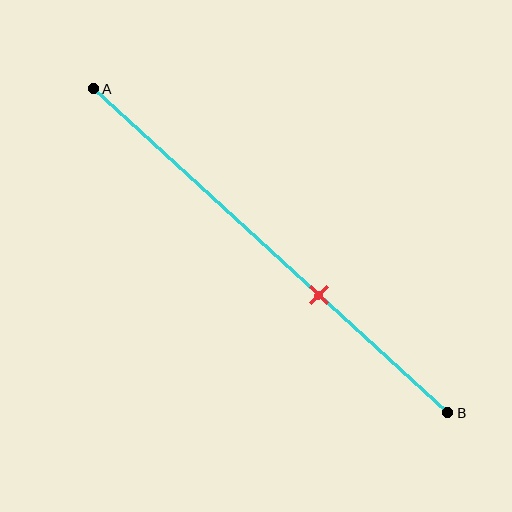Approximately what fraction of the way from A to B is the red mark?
The red mark is approximately 65% of the way from A to B.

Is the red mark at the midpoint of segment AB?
No, the mark is at about 65% from A, not at the 50% midpoint.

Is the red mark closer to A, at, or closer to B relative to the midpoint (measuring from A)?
The red mark is closer to point B than the midpoint of segment AB.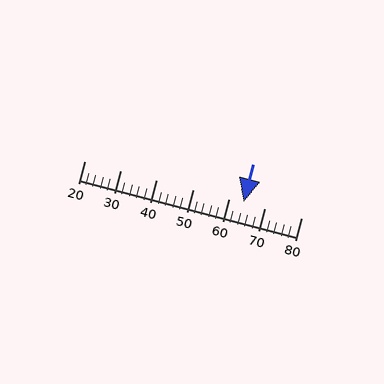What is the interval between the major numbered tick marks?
The major tick marks are spaced 10 units apart.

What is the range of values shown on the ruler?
The ruler shows values from 20 to 80.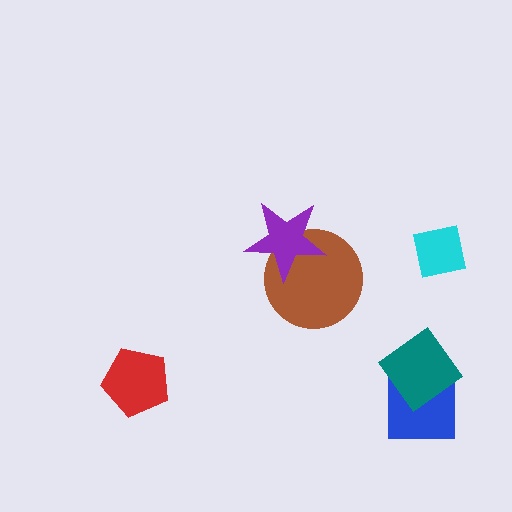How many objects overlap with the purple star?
1 object overlaps with the purple star.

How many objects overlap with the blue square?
1 object overlaps with the blue square.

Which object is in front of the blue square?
The teal diamond is in front of the blue square.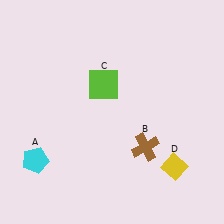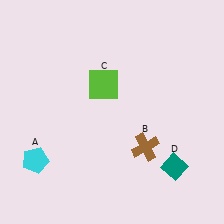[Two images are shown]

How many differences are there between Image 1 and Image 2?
There is 1 difference between the two images.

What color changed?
The diamond (D) changed from yellow in Image 1 to teal in Image 2.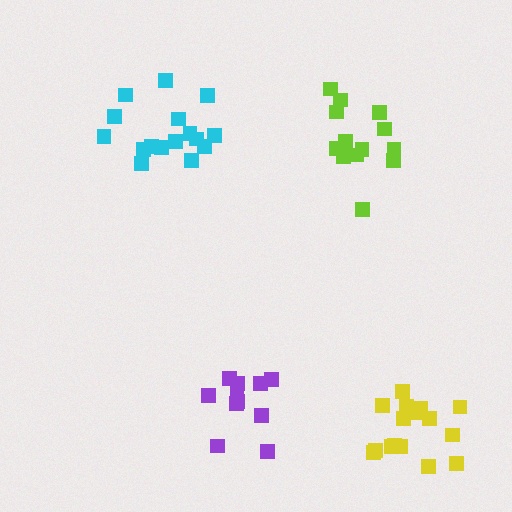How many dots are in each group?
Group 1: 16 dots, Group 2: 13 dots, Group 3: 11 dots, Group 4: 16 dots (56 total).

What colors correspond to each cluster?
The clusters are colored: yellow, lime, purple, cyan.